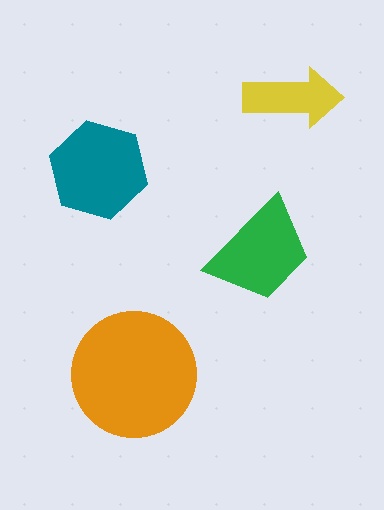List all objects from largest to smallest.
The orange circle, the teal hexagon, the green trapezoid, the yellow arrow.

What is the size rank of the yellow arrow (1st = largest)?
4th.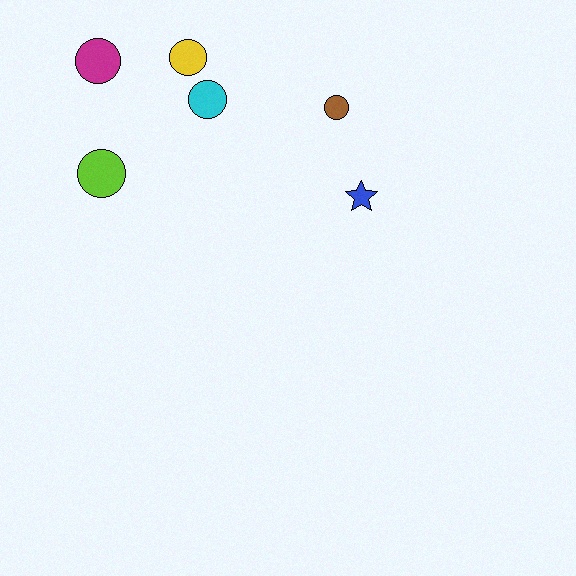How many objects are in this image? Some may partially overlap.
There are 6 objects.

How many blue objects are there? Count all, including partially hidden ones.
There is 1 blue object.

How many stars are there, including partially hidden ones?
There is 1 star.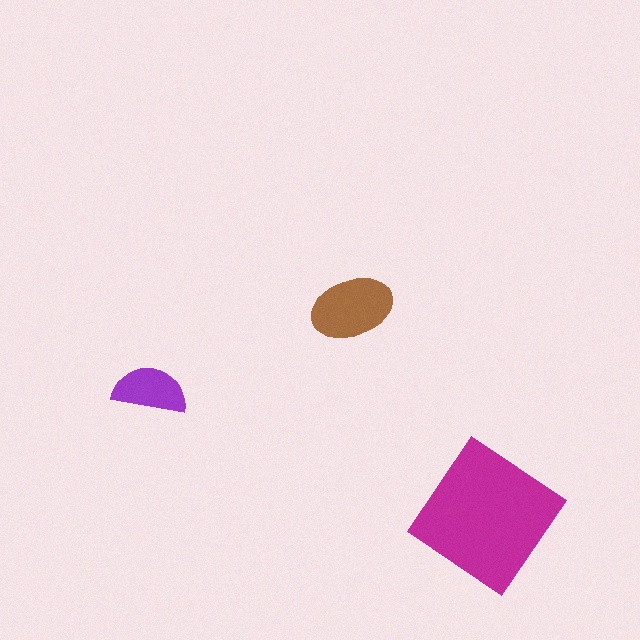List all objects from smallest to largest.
The purple semicircle, the brown ellipse, the magenta diamond.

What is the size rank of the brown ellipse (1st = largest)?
2nd.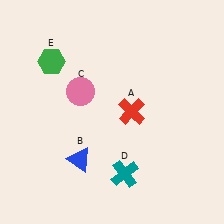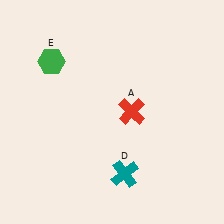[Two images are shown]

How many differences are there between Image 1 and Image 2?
There are 2 differences between the two images.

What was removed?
The blue triangle (B), the pink circle (C) were removed in Image 2.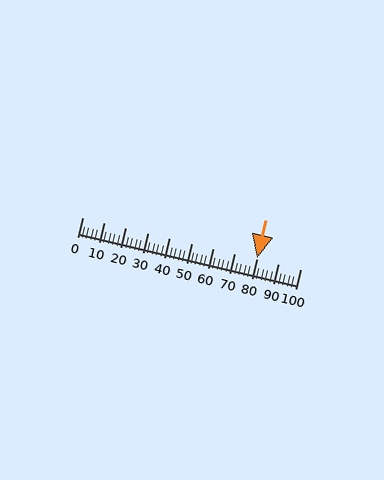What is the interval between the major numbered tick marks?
The major tick marks are spaced 10 units apart.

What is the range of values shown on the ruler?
The ruler shows values from 0 to 100.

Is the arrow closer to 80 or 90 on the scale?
The arrow is closer to 80.